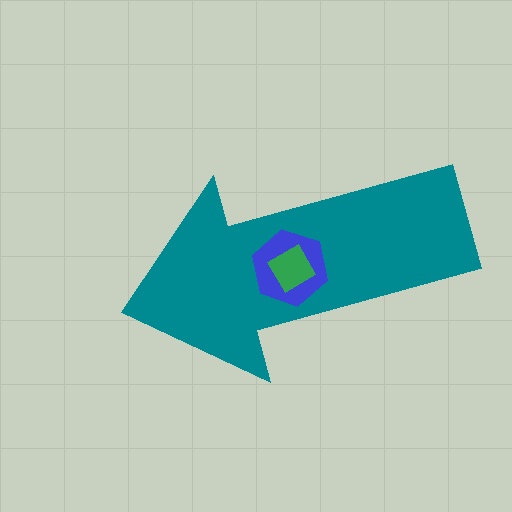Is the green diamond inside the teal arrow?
Yes.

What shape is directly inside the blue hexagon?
The green diamond.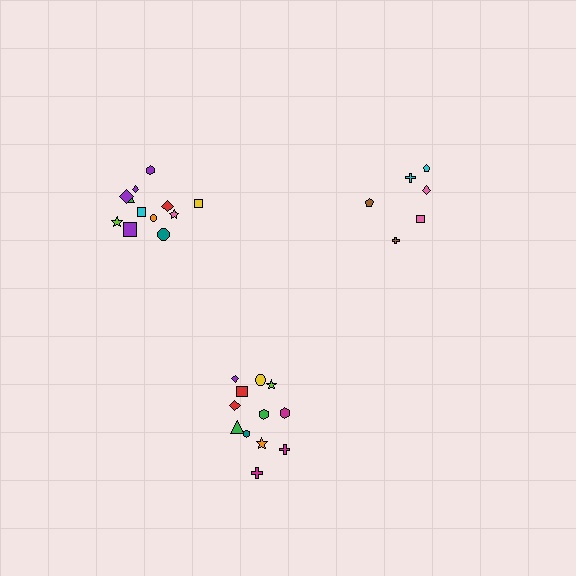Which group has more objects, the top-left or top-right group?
The top-left group.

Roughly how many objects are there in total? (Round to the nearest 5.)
Roughly 30 objects in total.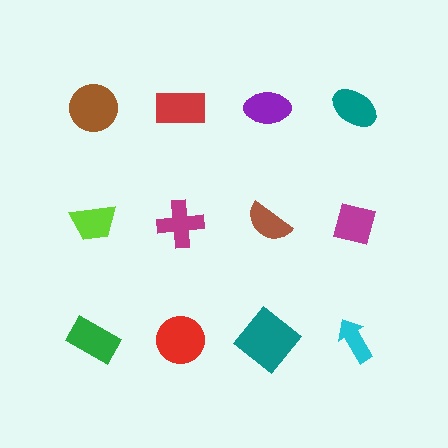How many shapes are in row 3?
4 shapes.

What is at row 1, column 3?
A purple ellipse.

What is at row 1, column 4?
A teal ellipse.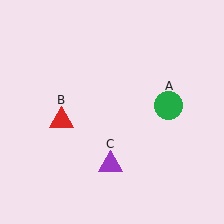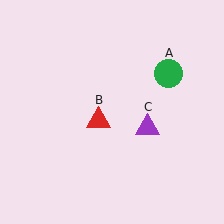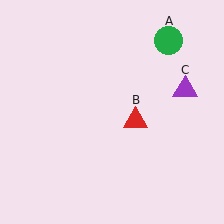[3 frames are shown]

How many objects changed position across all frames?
3 objects changed position: green circle (object A), red triangle (object B), purple triangle (object C).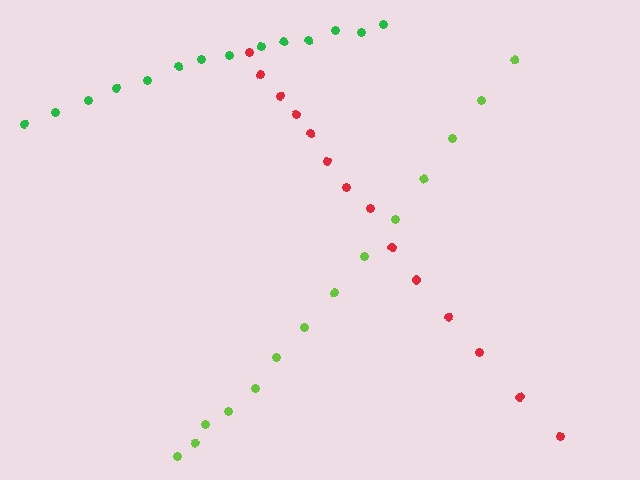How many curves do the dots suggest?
There are 3 distinct paths.